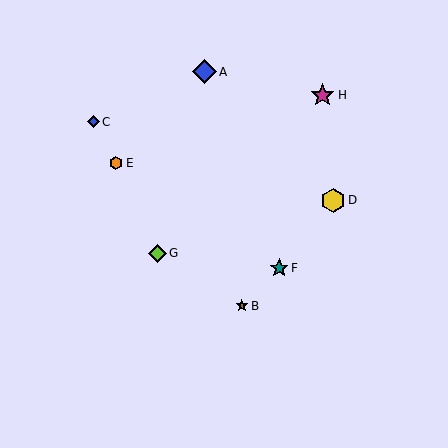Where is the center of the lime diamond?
The center of the lime diamond is at (157, 253).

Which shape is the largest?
The blue diamond (labeled A) is the largest.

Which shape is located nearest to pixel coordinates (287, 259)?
The teal star (labeled F) at (279, 268) is nearest to that location.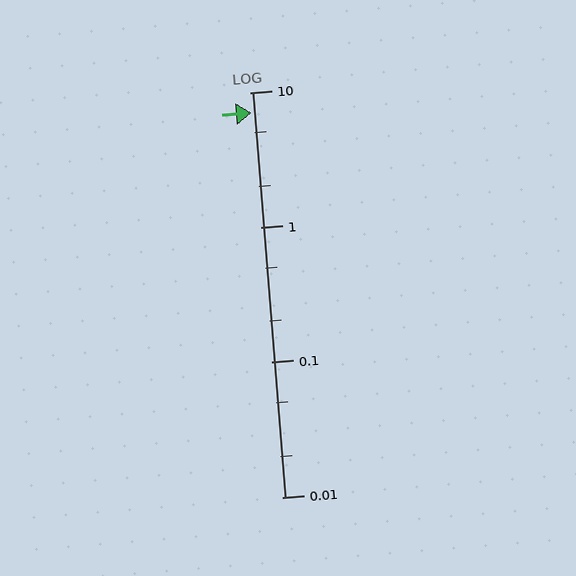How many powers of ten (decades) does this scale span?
The scale spans 3 decades, from 0.01 to 10.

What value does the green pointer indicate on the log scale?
The pointer indicates approximately 7.1.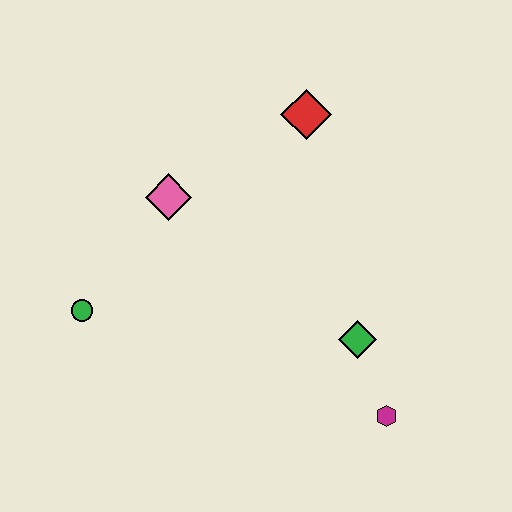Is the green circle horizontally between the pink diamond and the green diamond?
No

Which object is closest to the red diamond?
The pink diamond is closest to the red diamond.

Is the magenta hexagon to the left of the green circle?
No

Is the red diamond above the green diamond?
Yes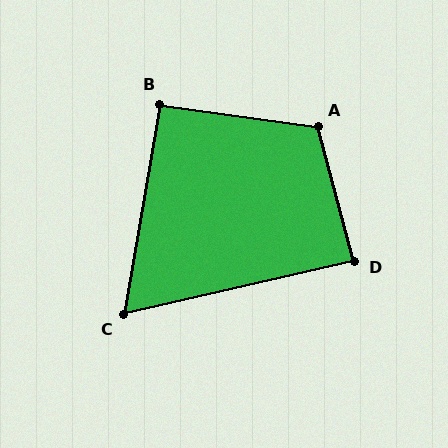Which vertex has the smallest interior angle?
C, at approximately 67 degrees.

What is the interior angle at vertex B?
Approximately 92 degrees (approximately right).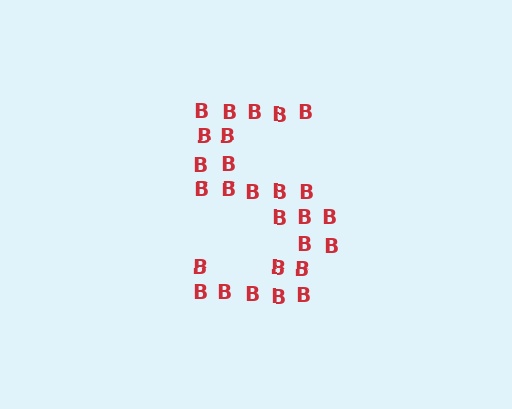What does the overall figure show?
The overall figure shows the digit 5.